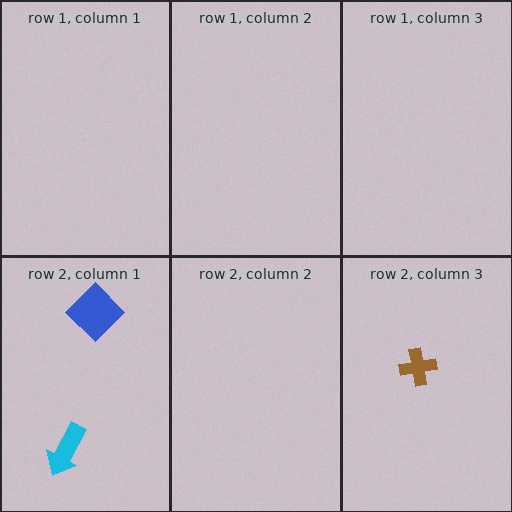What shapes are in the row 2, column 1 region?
The blue diamond, the cyan arrow.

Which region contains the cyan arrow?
The row 2, column 1 region.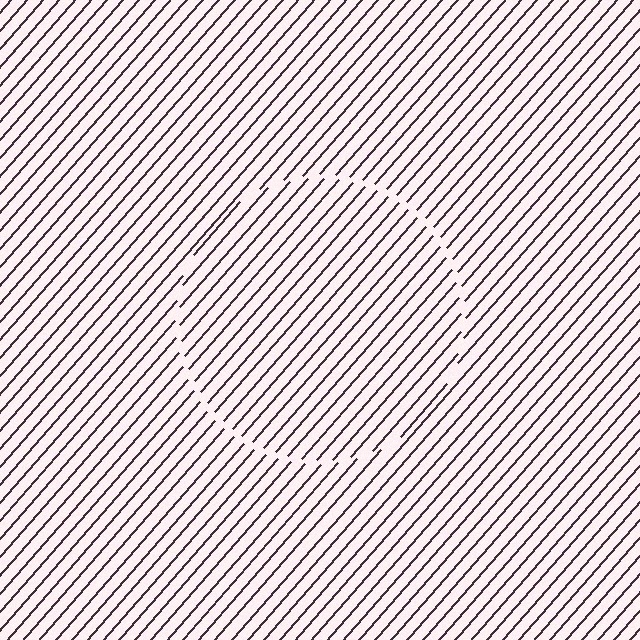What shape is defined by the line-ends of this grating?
An illusory circle. The interior of the shape contains the same grating, shifted by half a period — the contour is defined by the phase discontinuity where line-ends from the inner and outer gratings abut.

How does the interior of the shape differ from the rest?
The interior of the shape contains the same grating, shifted by half a period — the contour is defined by the phase discontinuity where line-ends from the inner and outer gratings abut.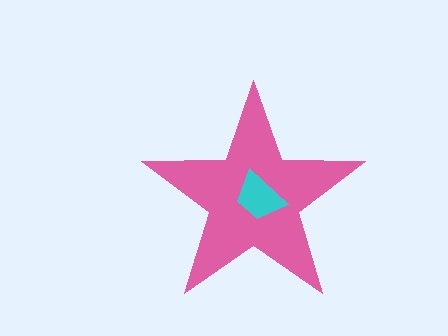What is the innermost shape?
The cyan trapezoid.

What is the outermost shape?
The pink star.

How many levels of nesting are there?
2.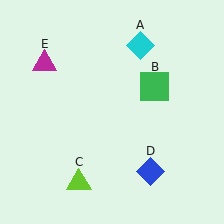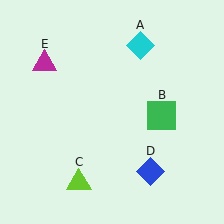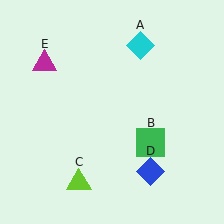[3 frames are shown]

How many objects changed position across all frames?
1 object changed position: green square (object B).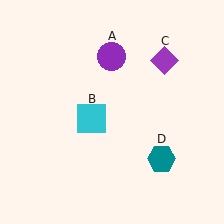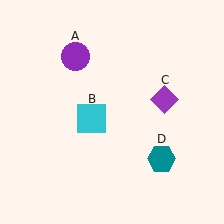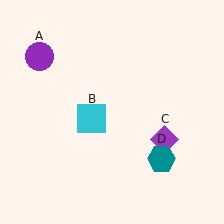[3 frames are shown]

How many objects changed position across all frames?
2 objects changed position: purple circle (object A), purple diamond (object C).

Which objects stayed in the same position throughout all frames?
Cyan square (object B) and teal hexagon (object D) remained stationary.